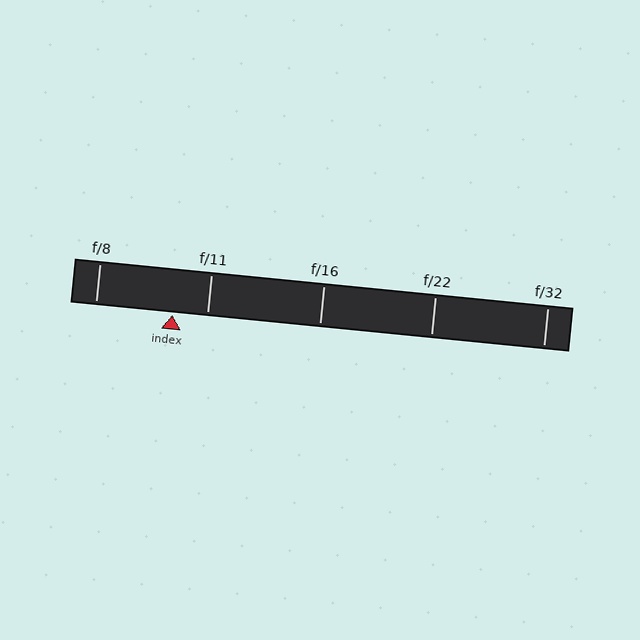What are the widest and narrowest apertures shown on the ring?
The widest aperture shown is f/8 and the narrowest is f/32.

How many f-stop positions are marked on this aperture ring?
There are 5 f-stop positions marked.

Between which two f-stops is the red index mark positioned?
The index mark is between f/8 and f/11.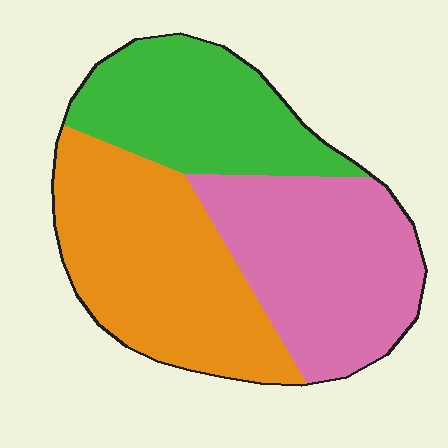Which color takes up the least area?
Green, at roughly 25%.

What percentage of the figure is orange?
Orange takes up between a third and a half of the figure.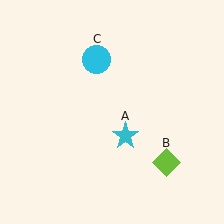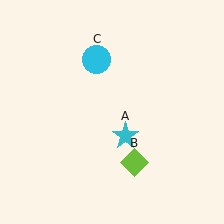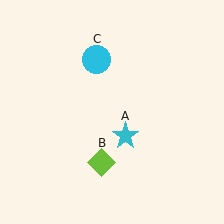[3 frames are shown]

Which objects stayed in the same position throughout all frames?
Cyan star (object A) and cyan circle (object C) remained stationary.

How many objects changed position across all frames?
1 object changed position: lime diamond (object B).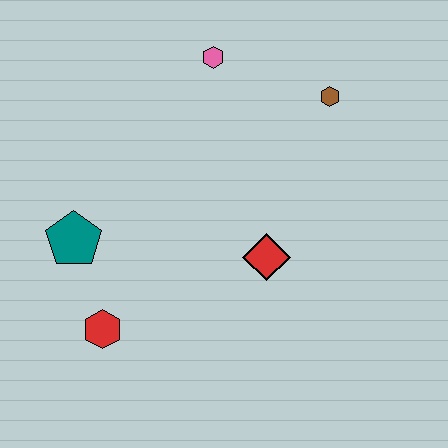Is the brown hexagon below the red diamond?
No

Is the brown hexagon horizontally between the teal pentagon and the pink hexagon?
No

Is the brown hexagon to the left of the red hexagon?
No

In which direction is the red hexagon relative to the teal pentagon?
The red hexagon is below the teal pentagon.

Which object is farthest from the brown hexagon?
The red hexagon is farthest from the brown hexagon.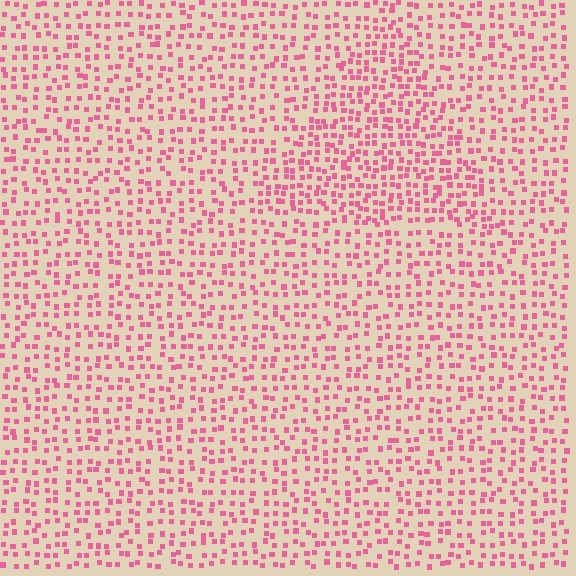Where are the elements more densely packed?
The elements are more densely packed inside the triangle boundary.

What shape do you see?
I see a triangle.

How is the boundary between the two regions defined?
The boundary is defined by a change in element density (approximately 1.6x ratio). All elements are the same color, size, and shape.